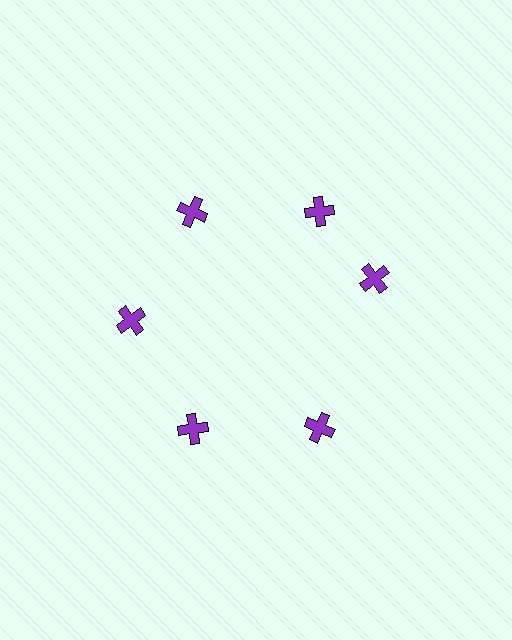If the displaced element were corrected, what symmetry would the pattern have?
It would have 6-fold rotational symmetry — the pattern would map onto itself every 60 degrees.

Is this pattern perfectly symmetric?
No. The 6 purple crosses are arranged in a ring, but one element near the 3 o'clock position is rotated out of alignment along the ring, breaking the 6-fold rotational symmetry.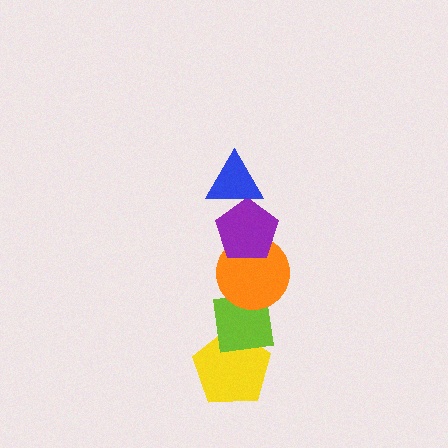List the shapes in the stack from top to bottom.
From top to bottom: the blue triangle, the purple pentagon, the orange circle, the lime square, the yellow pentagon.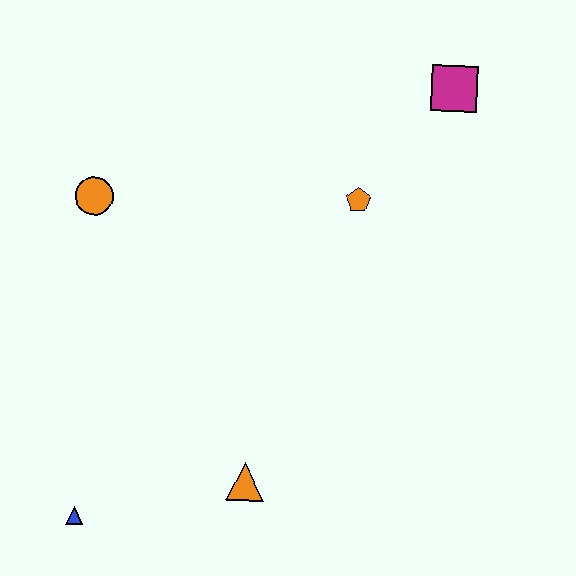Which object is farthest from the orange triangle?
The magenta square is farthest from the orange triangle.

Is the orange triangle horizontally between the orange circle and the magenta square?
Yes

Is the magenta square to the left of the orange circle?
No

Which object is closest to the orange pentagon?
The magenta square is closest to the orange pentagon.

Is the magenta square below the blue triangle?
No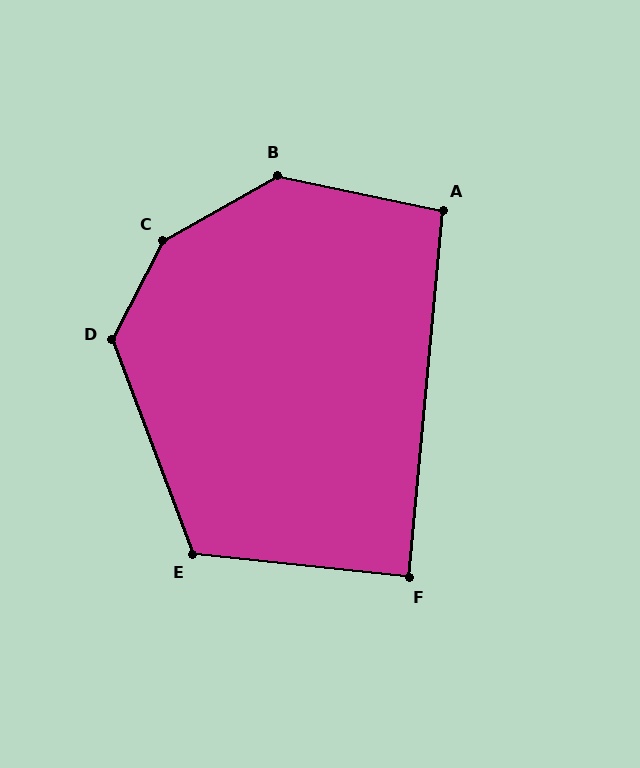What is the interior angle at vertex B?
Approximately 138 degrees (obtuse).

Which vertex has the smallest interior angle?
F, at approximately 89 degrees.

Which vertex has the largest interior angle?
C, at approximately 147 degrees.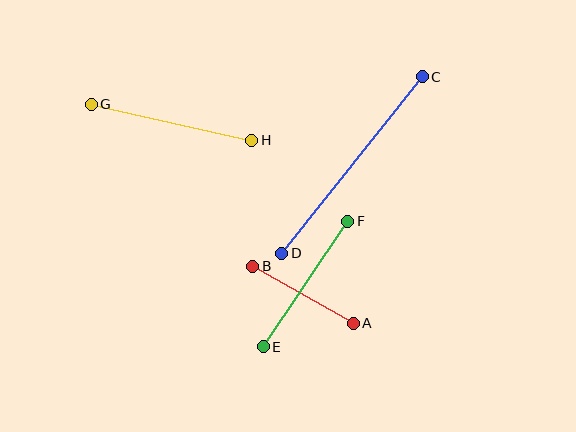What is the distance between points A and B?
The distance is approximately 115 pixels.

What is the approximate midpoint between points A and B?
The midpoint is at approximately (303, 295) pixels.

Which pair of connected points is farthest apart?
Points C and D are farthest apart.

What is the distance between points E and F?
The distance is approximately 151 pixels.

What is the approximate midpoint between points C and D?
The midpoint is at approximately (352, 165) pixels.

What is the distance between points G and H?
The distance is approximately 164 pixels.